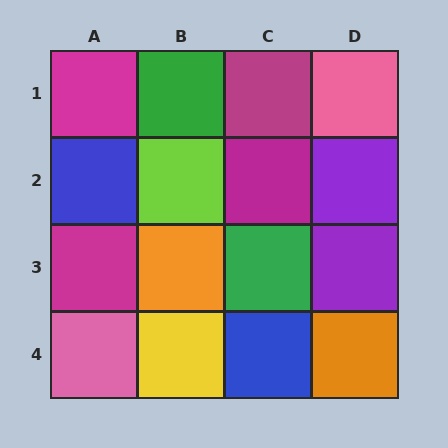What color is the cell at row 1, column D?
Pink.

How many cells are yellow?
1 cell is yellow.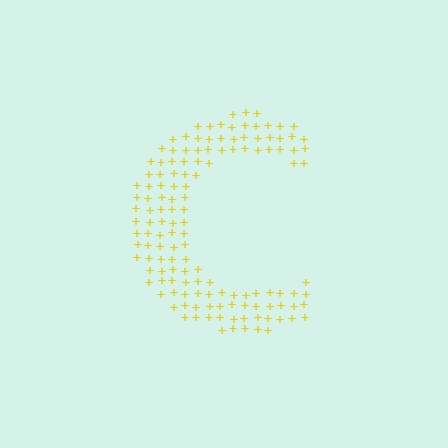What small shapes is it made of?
It is made of small plus signs.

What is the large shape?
The large shape is the letter C.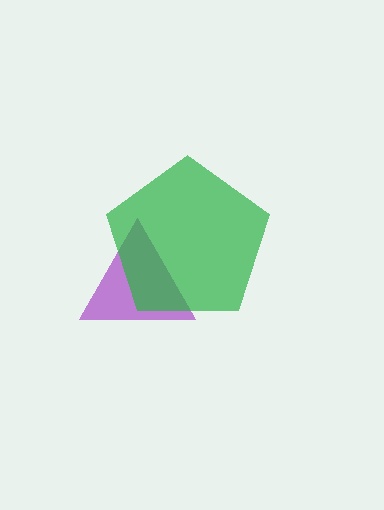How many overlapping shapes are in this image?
There are 2 overlapping shapes in the image.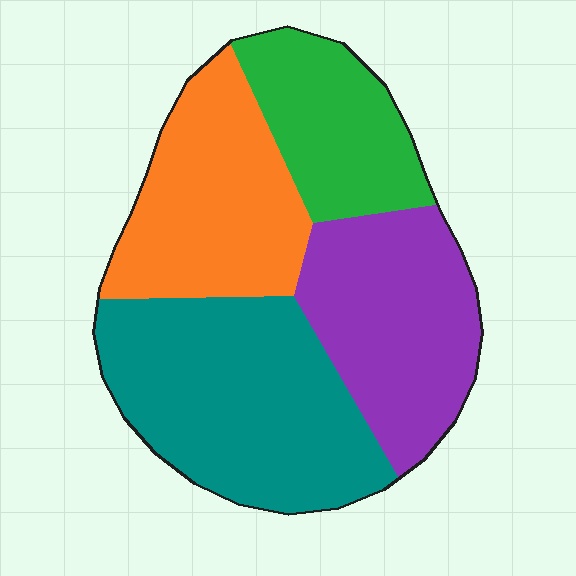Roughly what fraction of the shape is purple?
Purple covers 25% of the shape.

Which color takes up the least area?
Green, at roughly 15%.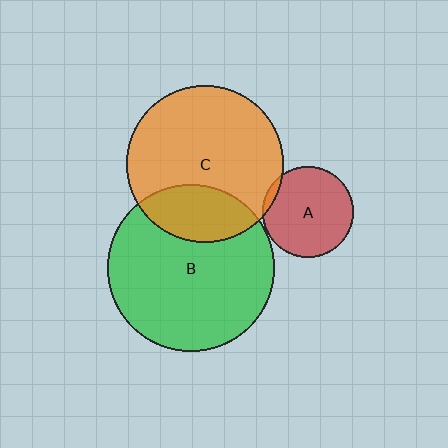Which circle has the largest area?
Circle B (green).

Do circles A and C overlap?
Yes.